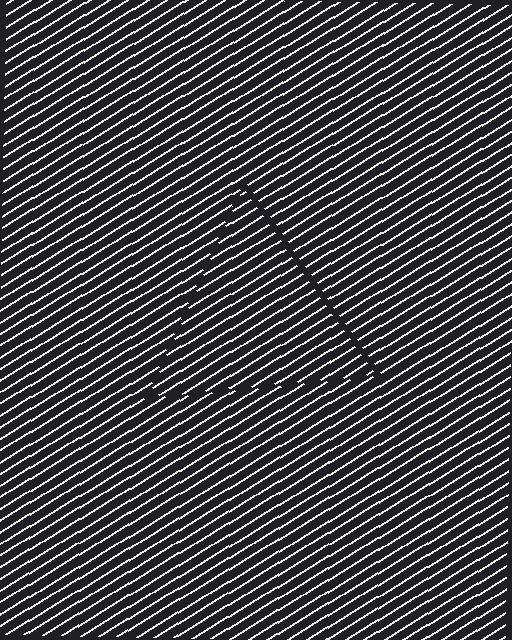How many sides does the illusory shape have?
3 sides — the line-ends trace a triangle.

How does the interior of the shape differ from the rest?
The interior of the shape contains the same grating, shifted by half a period — the contour is defined by the phase discontinuity where line-ends from the inner and outer gratings abut.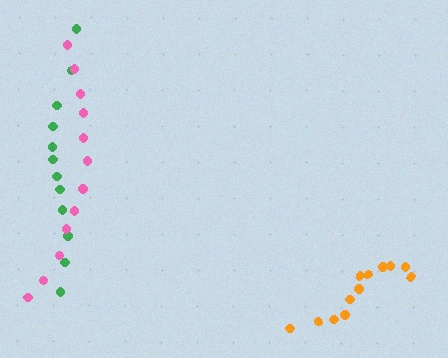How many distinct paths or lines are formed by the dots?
There are 3 distinct paths.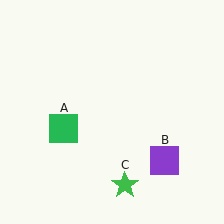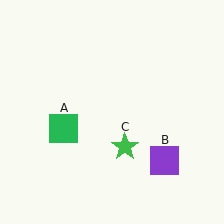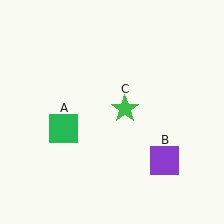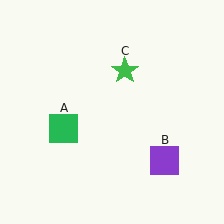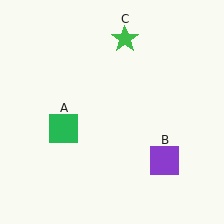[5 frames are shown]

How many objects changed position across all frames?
1 object changed position: green star (object C).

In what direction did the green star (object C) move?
The green star (object C) moved up.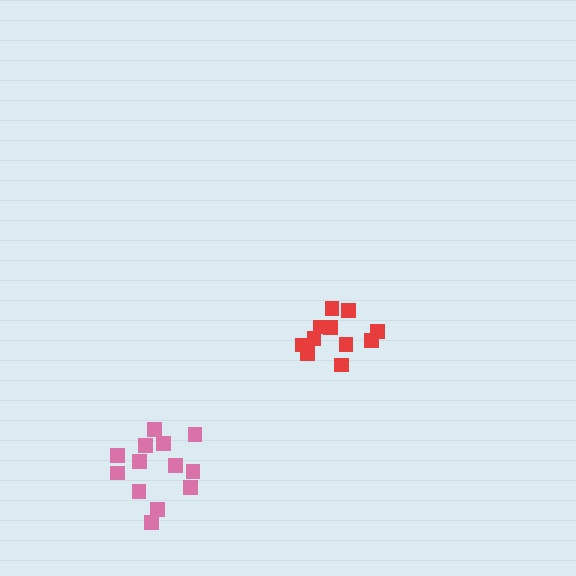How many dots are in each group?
Group 1: 13 dots, Group 2: 11 dots (24 total).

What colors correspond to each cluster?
The clusters are colored: pink, red.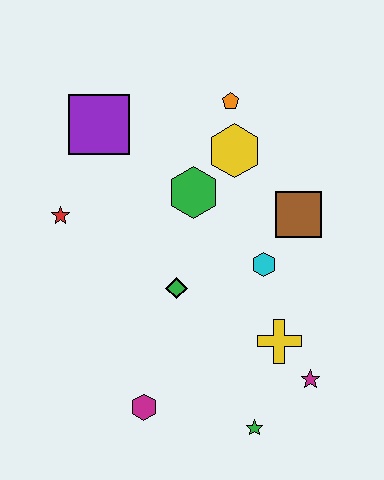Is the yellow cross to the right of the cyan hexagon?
Yes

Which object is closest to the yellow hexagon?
The orange pentagon is closest to the yellow hexagon.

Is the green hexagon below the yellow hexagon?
Yes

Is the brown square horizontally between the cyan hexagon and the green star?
No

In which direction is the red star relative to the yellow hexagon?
The red star is to the left of the yellow hexagon.